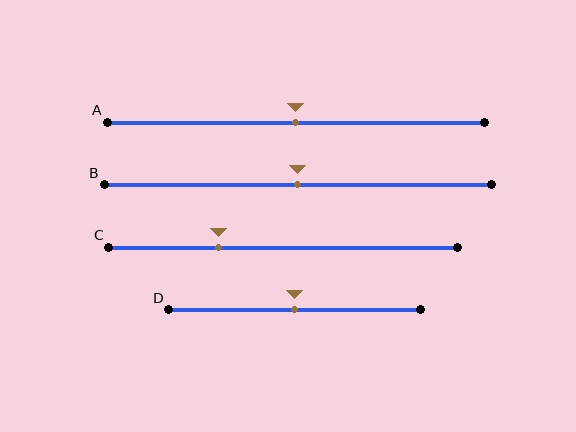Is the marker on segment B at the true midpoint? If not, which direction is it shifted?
Yes, the marker on segment B is at the true midpoint.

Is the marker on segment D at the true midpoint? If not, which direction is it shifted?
Yes, the marker on segment D is at the true midpoint.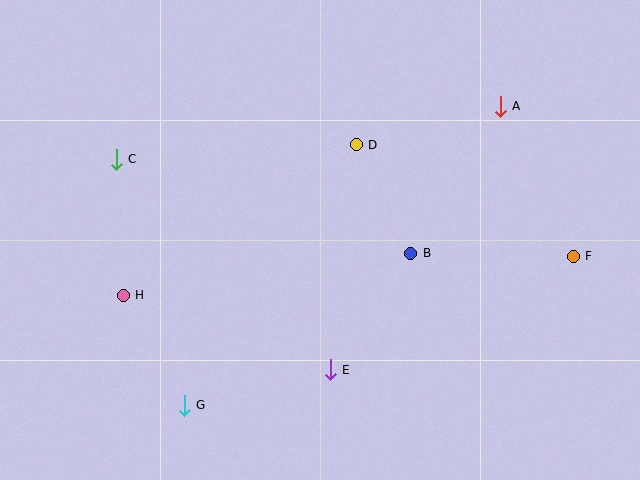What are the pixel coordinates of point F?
Point F is at (573, 256).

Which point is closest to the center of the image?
Point B at (411, 253) is closest to the center.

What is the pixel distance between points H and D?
The distance between H and D is 278 pixels.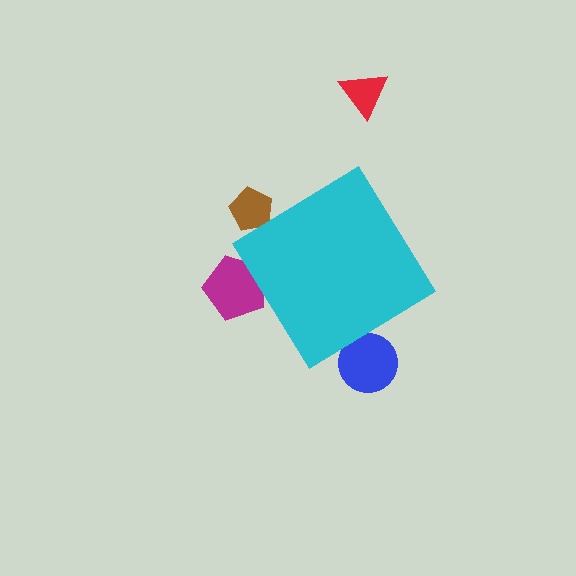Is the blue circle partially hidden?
Yes, the blue circle is partially hidden behind the cyan diamond.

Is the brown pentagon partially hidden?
Yes, the brown pentagon is partially hidden behind the cyan diamond.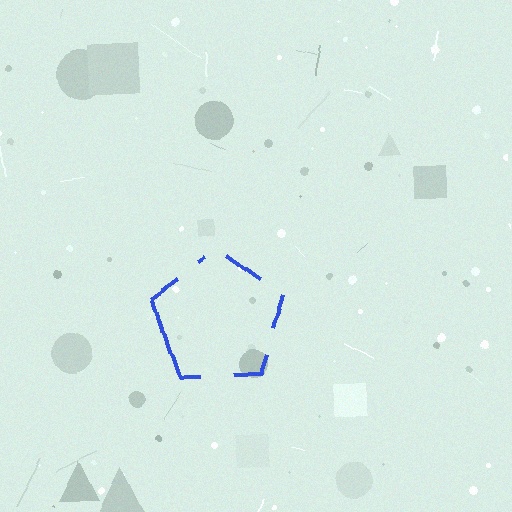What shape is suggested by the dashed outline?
The dashed outline suggests a pentagon.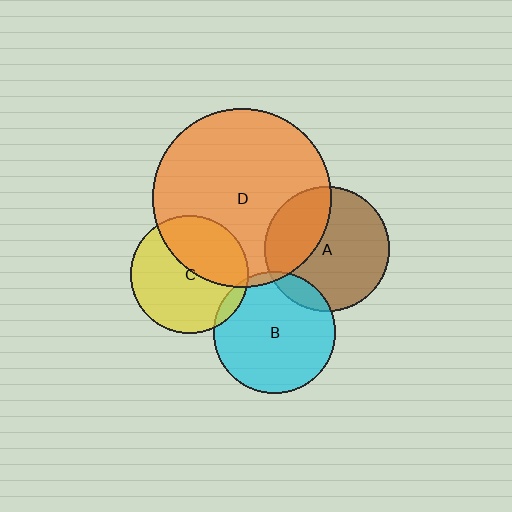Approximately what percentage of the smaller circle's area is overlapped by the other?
Approximately 5%.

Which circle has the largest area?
Circle D (orange).